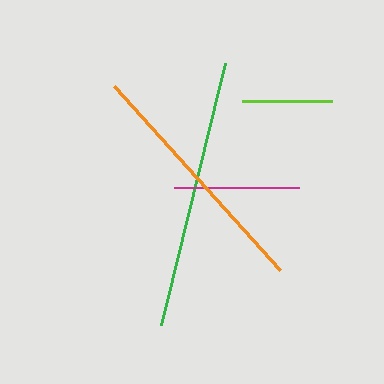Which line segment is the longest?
The green line is the longest at approximately 269 pixels.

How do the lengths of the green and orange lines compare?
The green and orange lines are approximately the same length.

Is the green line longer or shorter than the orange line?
The green line is longer than the orange line.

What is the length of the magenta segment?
The magenta segment is approximately 125 pixels long.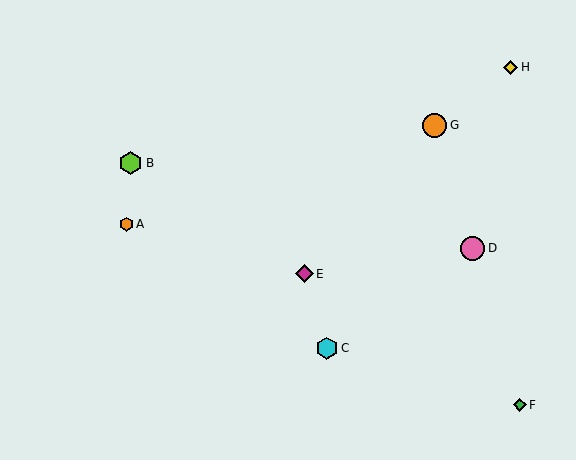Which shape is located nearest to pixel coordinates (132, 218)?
The orange hexagon (labeled A) at (126, 224) is nearest to that location.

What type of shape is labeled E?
Shape E is a magenta diamond.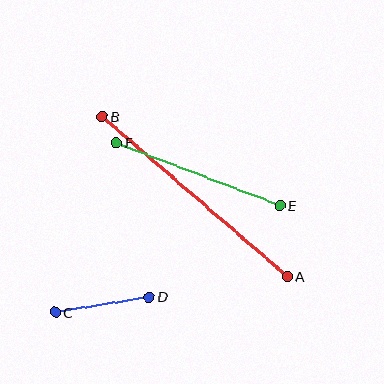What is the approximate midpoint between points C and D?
The midpoint is at approximately (102, 305) pixels.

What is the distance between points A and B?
The distance is approximately 245 pixels.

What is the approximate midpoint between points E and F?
The midpoint is at approximately (198, 174) pixels.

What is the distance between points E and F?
The distance is approximately 175 pixels.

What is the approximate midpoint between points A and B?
The midpoint is at approximately (195, 196) pixels.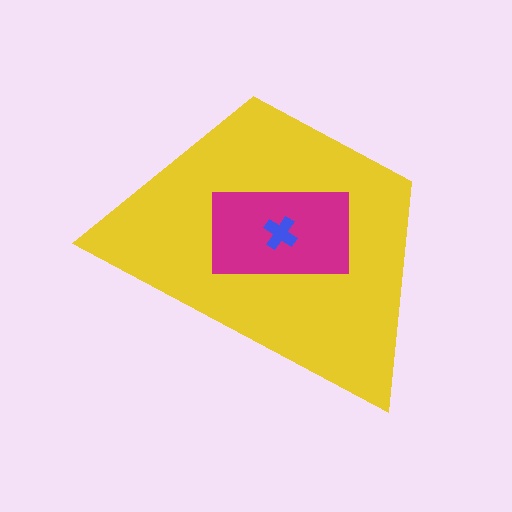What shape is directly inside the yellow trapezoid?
The magenta rectangle.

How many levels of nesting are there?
3.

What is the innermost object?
The blue cross.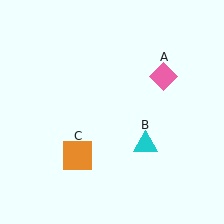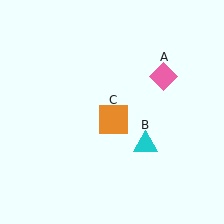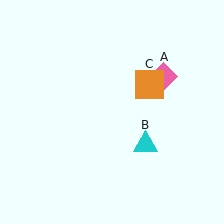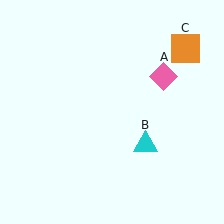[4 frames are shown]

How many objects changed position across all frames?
1 object changed position: orange square (object C).